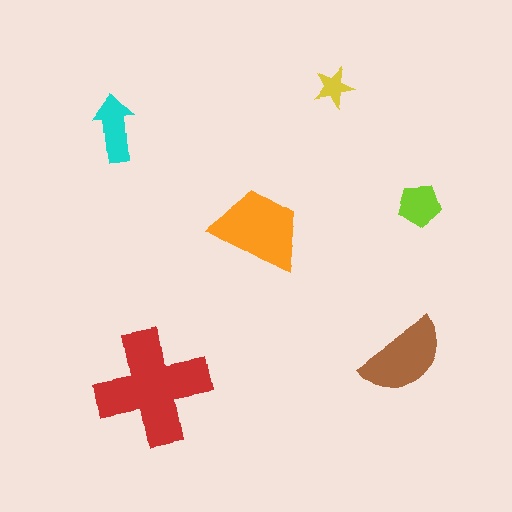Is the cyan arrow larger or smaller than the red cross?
Smaller.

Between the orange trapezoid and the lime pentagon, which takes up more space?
The orange trapezoid.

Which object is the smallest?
The yellow star.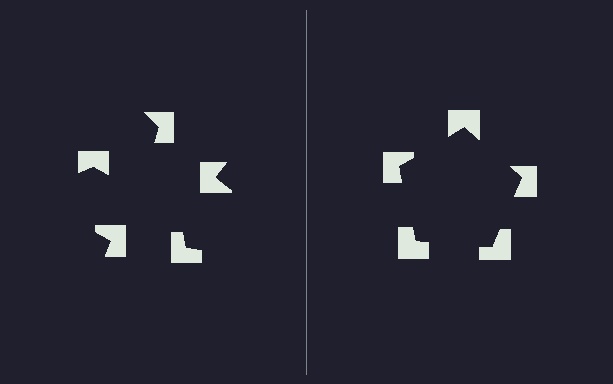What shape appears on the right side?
An illusory pentagon.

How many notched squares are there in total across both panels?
10 — 5 on each side.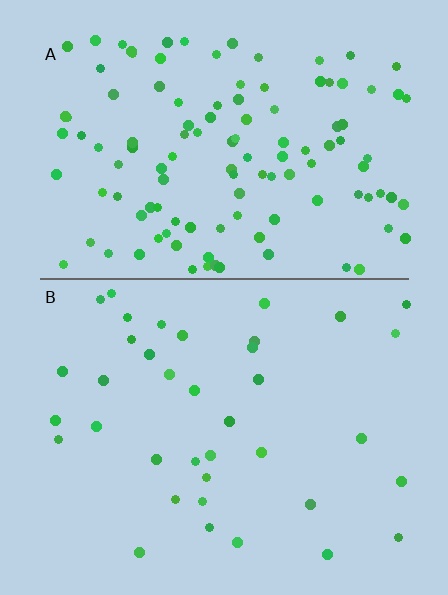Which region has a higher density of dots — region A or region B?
A (the top).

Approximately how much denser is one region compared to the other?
Approximately 3.1× — region A over region B.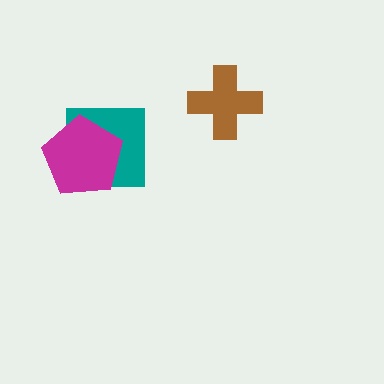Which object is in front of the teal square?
The magenta pentagon is in front of the teal square.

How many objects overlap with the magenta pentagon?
1 object overlaps with the magenta pentagon.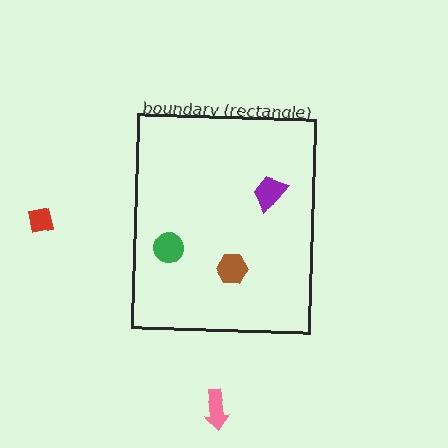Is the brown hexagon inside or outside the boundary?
Inside.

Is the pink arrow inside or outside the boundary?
Outside.